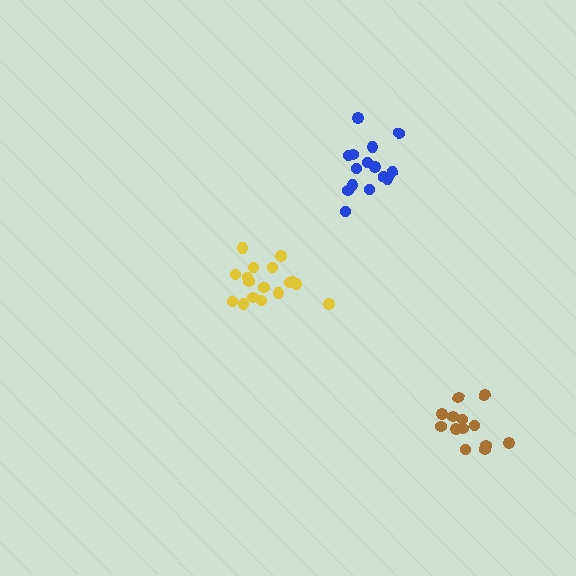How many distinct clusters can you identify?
There are 3 distinct clusters.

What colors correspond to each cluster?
The clusters are colored: yellow, brown, blue.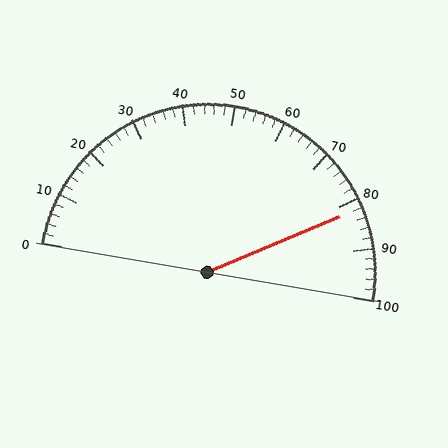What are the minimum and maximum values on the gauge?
The gauge ranges from 0 to 100.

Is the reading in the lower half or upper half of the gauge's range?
The reading is in the upper half of the range (0 to 100).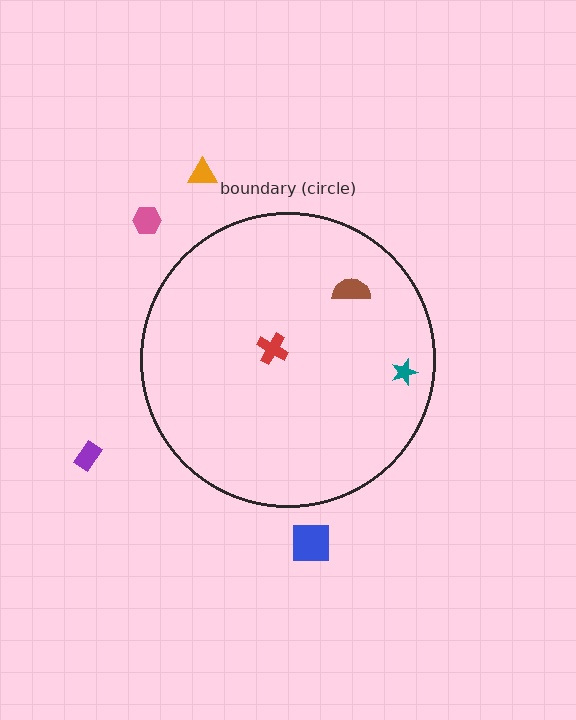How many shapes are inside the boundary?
3 inside, 4 outside.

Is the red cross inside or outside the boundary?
Inside.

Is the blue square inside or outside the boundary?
Outside.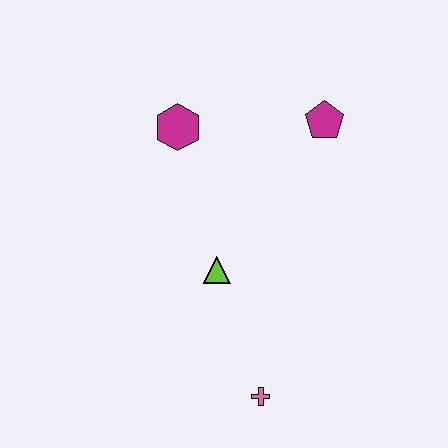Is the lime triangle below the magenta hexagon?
Yes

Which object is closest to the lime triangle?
The pink cross is closest to the lime triangle.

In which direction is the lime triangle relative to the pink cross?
The lime triangle is above the pink cross.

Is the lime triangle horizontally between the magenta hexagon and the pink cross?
Yes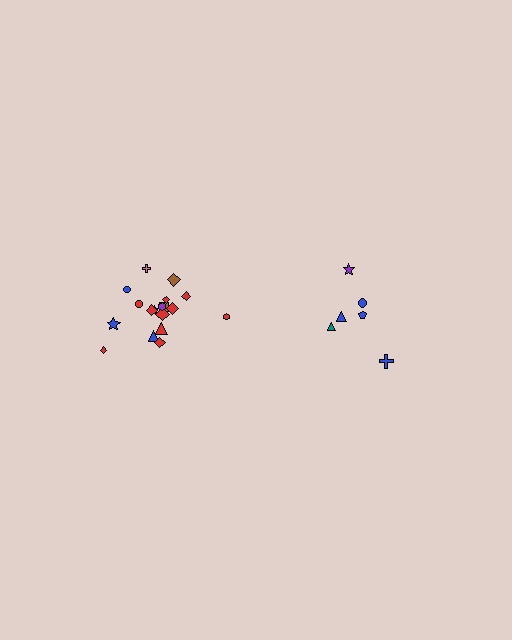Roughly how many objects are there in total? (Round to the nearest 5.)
Roughly 25 objects in total.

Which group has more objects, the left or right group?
The left group.